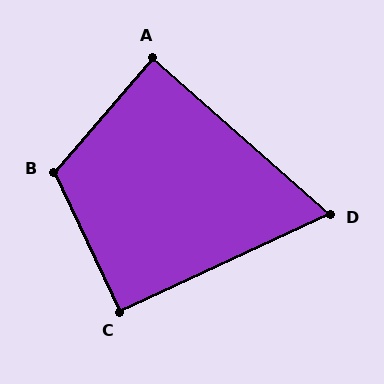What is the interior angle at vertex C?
Approximately 91 degrees (approximately right).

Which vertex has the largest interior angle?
B, at approximately 114 degrees.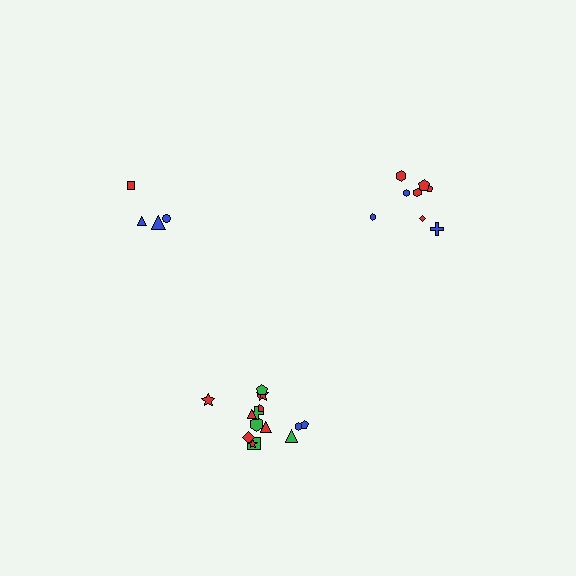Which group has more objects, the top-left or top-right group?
The top-right group.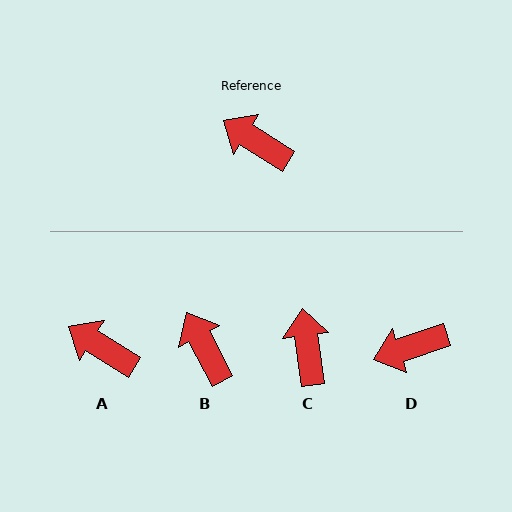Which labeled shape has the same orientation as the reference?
A.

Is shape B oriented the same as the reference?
No, it is off by about 30 degrees.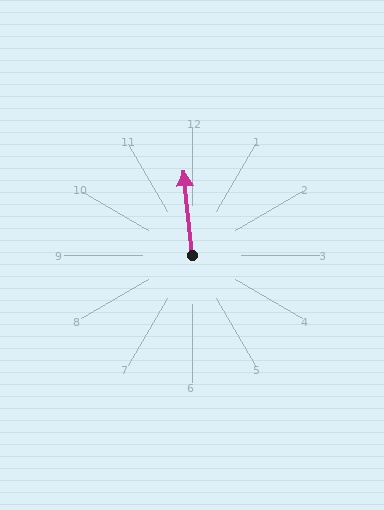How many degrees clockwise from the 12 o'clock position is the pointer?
Approximately 354 degrees.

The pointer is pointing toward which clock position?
Roughly 12 o'clock.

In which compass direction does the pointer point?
North.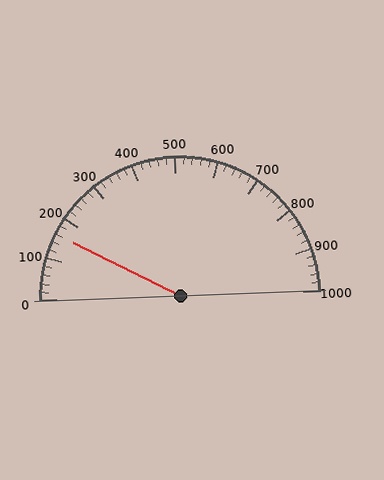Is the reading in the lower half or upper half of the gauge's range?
The reading is in the lower half of the range (0 to 1000).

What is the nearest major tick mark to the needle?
The nearest major tick mark is 200.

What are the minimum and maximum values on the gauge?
The gauge ranges from 0 to 1000.